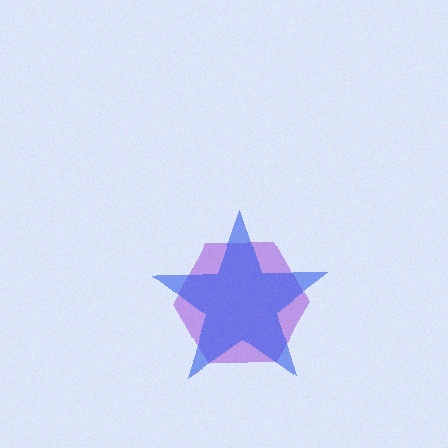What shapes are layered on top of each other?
The layered shapes are: a purple hexagon, a blue star.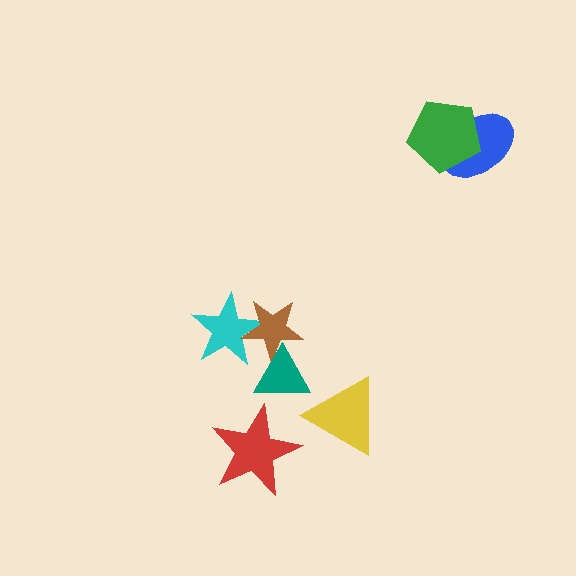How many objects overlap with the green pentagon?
1 object overlaps with the green pentagon.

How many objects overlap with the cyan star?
1 object overlaps with the cyan star.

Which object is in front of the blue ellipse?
The green pentagon is in front of the blue ellipse.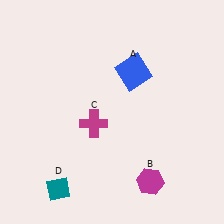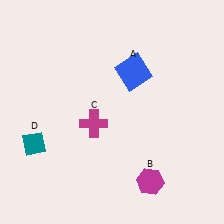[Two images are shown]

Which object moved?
The teal diamond (D) moved up.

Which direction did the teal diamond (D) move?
The teal diamond (D) moved up.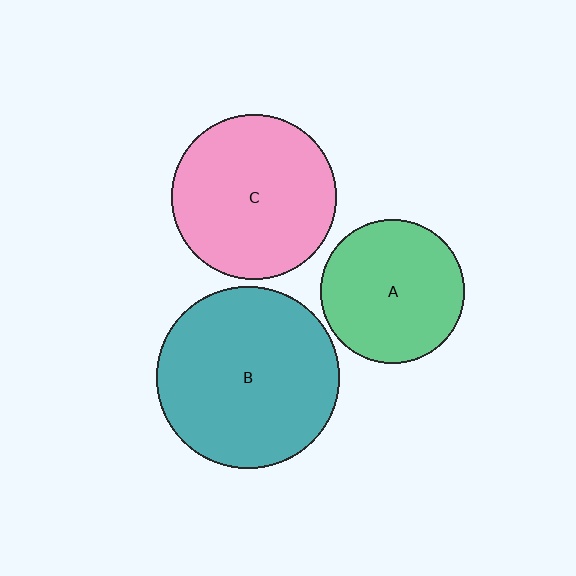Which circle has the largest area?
Circle B (teal).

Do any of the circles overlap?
No, none of the circles overlap.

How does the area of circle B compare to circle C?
Approximately 1.2 times.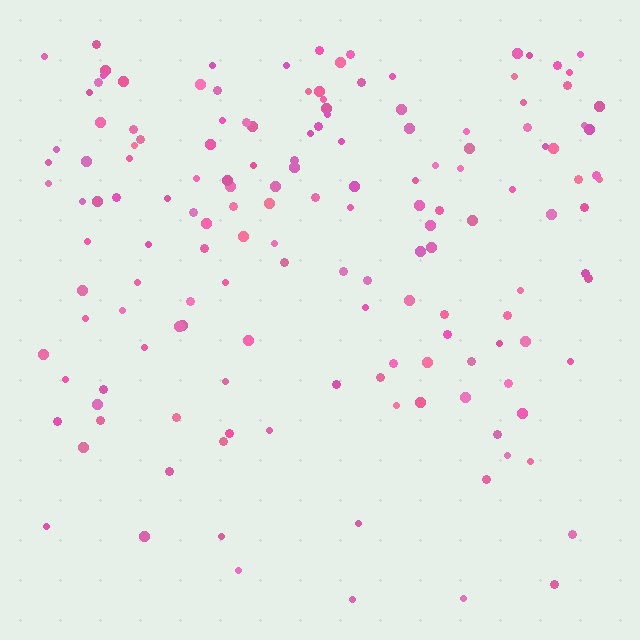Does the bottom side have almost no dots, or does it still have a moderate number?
Still a moderate number, just noticeably fewer than the top.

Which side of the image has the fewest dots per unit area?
The bottom.